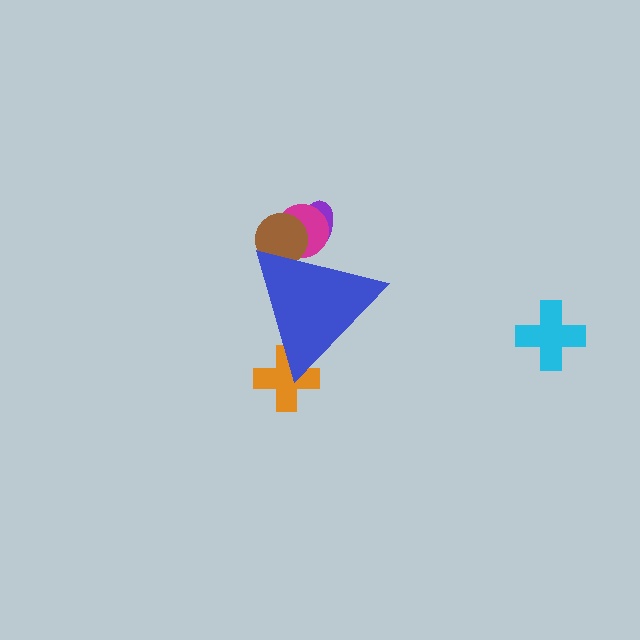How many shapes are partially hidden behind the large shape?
4 shapes are partially hidden.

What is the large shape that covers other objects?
A blue triangle.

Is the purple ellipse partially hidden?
Yes, the purple ellipse is partially hidden behind the blue triangle.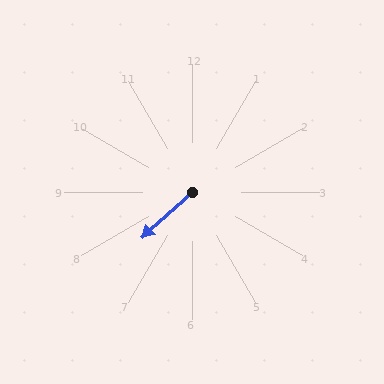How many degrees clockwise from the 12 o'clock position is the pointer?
Approximately 228 degrees.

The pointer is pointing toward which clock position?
Roughly 8 o'clock.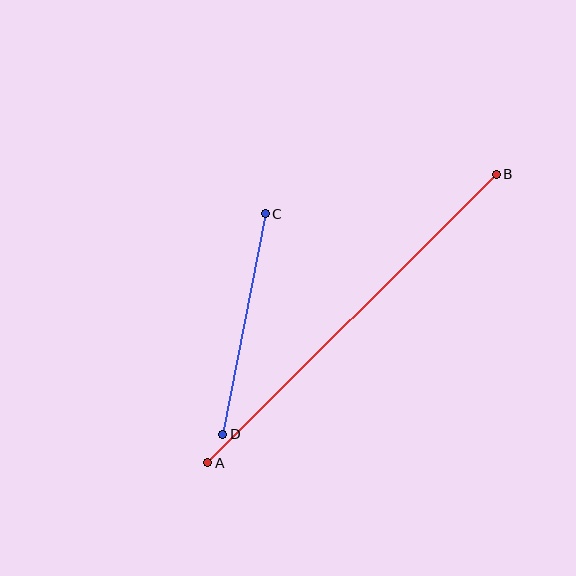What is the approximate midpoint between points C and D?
The midpoint is at approximately (244, 324) pixels.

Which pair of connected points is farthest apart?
Points A and B are farthest apart.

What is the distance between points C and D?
The distance is approximately 224 pixels.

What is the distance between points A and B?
The distance is approximately 408 pixels.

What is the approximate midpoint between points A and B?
The midpoint is at approximately (352, 319) pixels.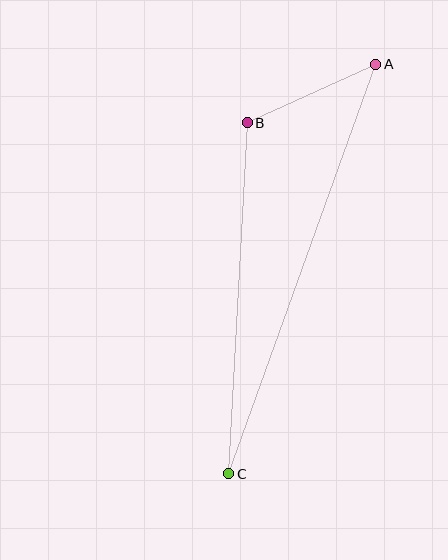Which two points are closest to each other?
Points A and B are closest to each other.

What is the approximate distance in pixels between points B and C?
The distance between B and C is approximately 352 pixels.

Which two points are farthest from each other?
Points A and C are farthest from each other.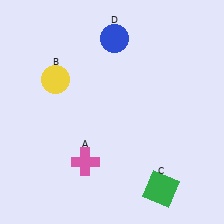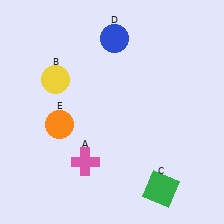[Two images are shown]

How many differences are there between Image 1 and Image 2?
There is 1 difference between the two images.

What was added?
An orange circle (E) was added in Image 2.